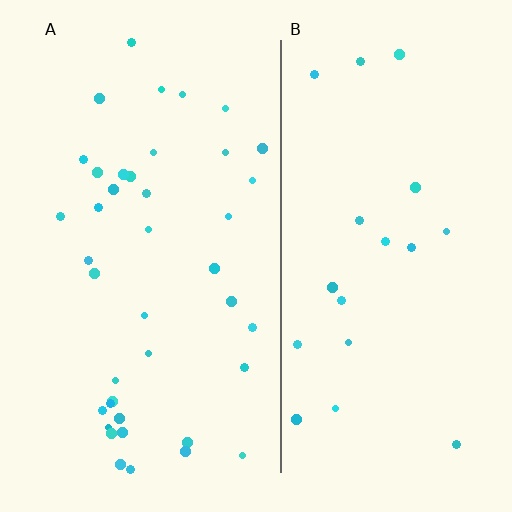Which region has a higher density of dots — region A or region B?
A (the left).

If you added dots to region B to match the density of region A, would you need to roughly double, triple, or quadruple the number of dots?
Approximately double.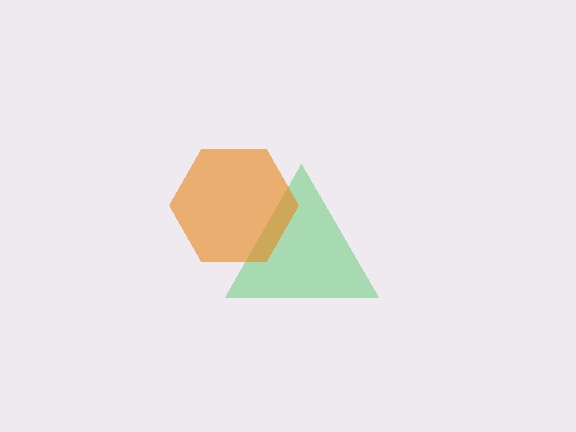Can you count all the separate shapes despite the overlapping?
Yes, there are 2 separate shapes.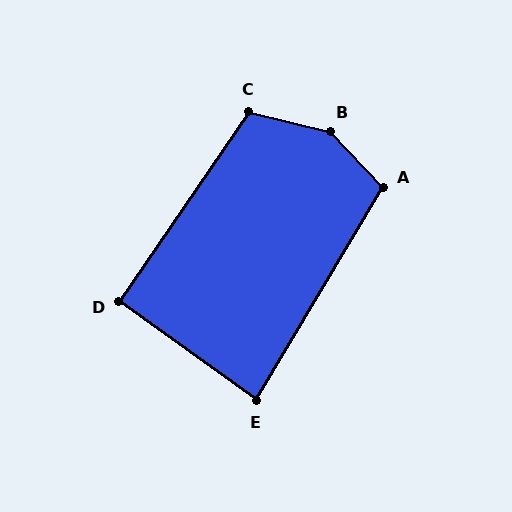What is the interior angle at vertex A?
Approximately 106 degrees (obtuse).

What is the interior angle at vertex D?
Approximately 91 degrees (approximately right).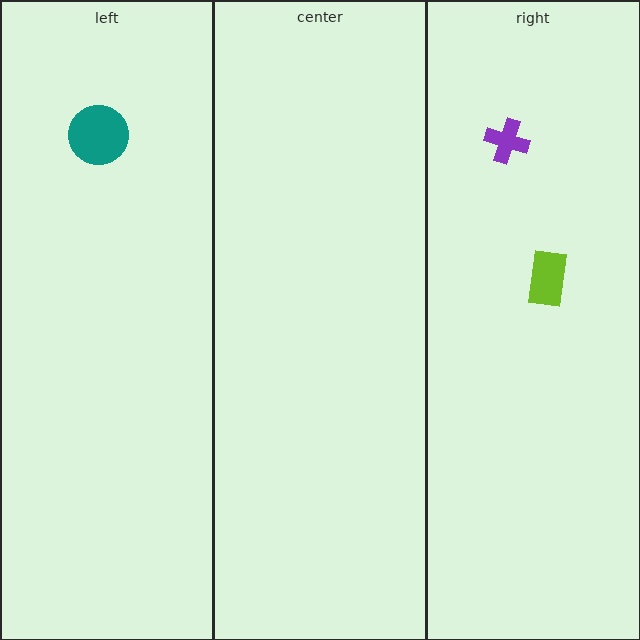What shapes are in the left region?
The teal circle.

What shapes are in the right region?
The purple cross, the lime rectangle.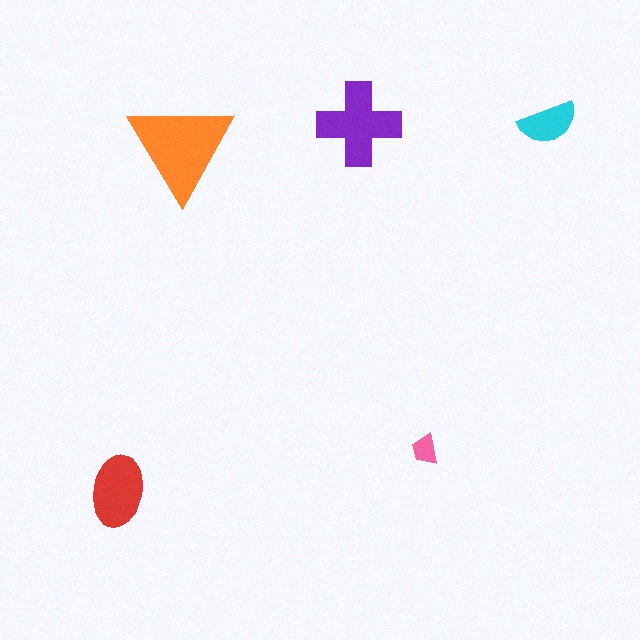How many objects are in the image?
There are 5 objects in the image.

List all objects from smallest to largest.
The pink trapezoid, the cyan semicircle, the red ellipse, the purple cross, the orange triangle.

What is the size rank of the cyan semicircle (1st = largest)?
4th.